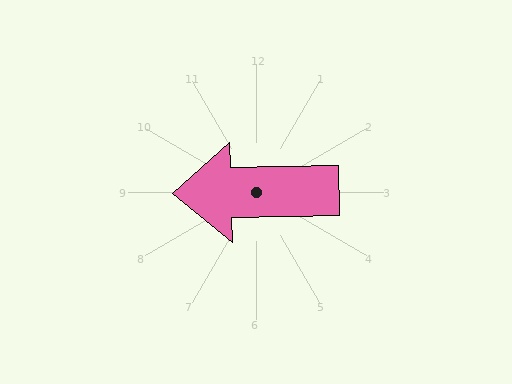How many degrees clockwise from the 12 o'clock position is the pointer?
Approximately 269 degrees.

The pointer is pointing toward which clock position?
Roughly 9 o'clock.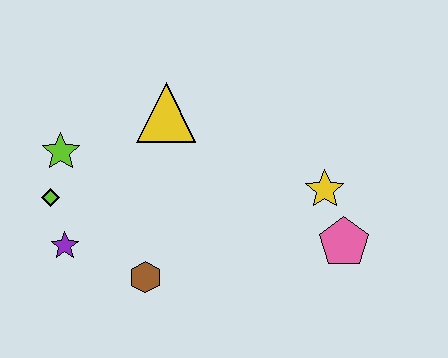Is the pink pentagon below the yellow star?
Yes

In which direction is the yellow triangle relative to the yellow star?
The yellow triangle is to the left of the yellow star.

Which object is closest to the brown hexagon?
The purple star is closest to the brown hexagon.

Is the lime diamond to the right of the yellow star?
No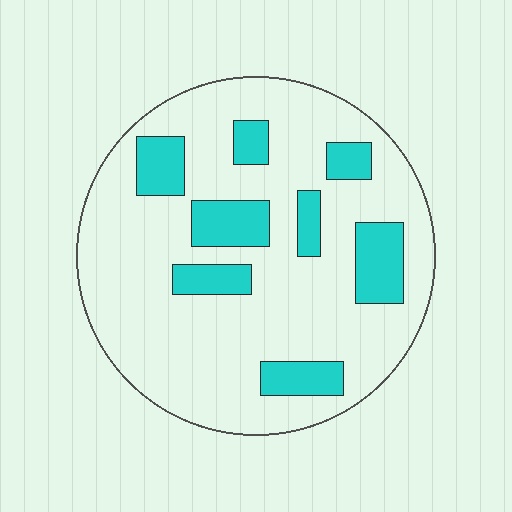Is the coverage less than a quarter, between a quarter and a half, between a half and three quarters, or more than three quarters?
Less than a quarter.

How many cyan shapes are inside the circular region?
8.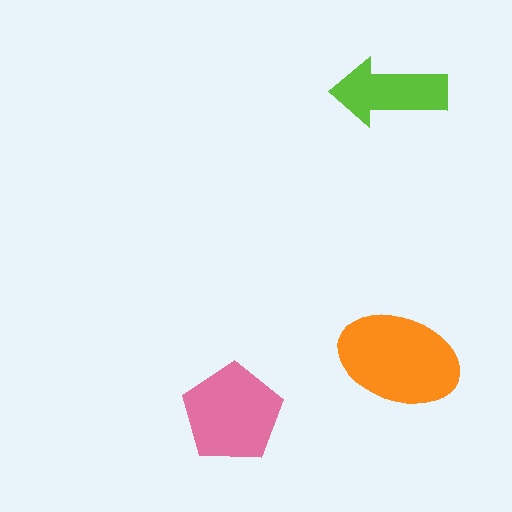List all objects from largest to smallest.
The orange ellipse, the pink pentagon, the lime arrow.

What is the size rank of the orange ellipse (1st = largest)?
1st.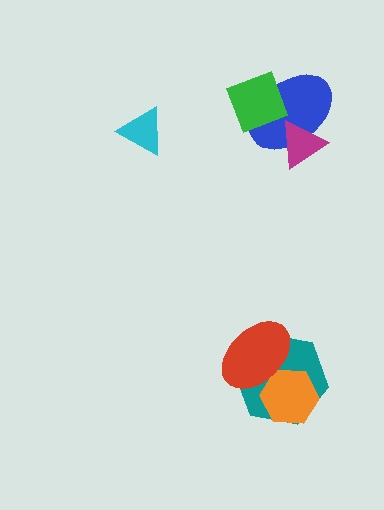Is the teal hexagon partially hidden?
Yes, it is partially covered by another shape.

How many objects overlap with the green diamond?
1 object overlaps with the green diamond.